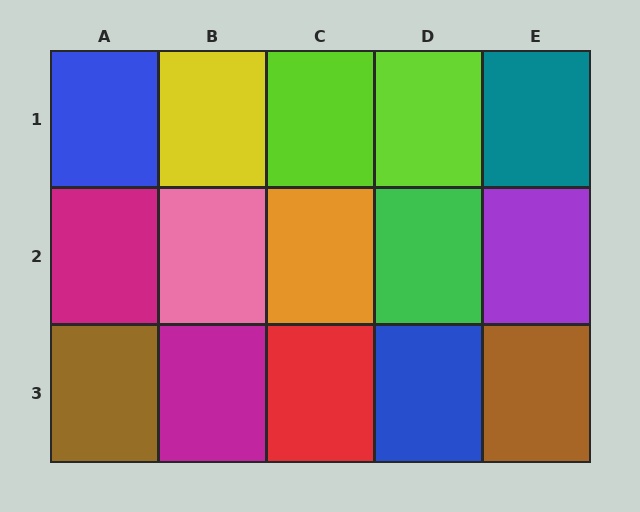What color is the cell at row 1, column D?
Lime.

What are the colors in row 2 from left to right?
Magenta, pink, orange, green, purple.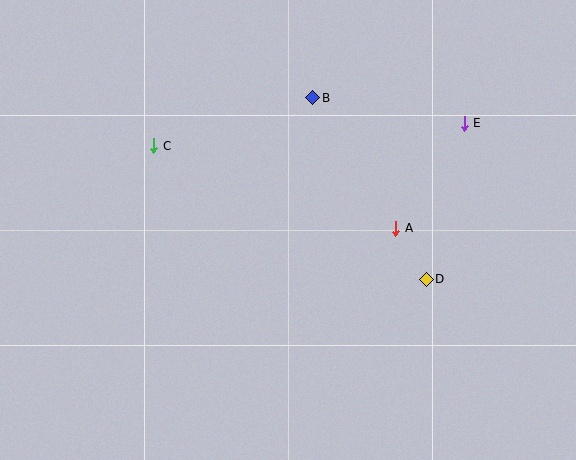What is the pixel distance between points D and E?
The distance between D and E is 161 pixels.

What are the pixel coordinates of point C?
Point C is at (154, 146).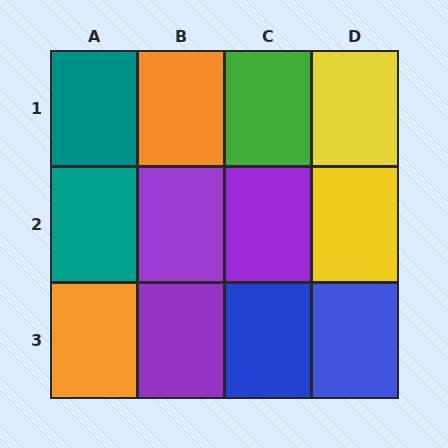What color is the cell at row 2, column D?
Yellow.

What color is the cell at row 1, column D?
Yellow.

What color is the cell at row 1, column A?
Teal.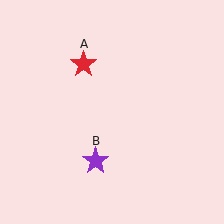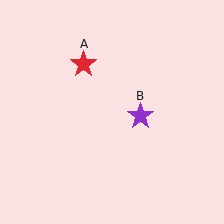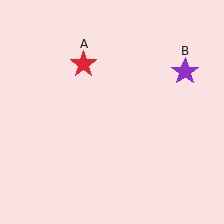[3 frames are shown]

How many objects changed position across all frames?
1 object changed position: purple star (object B).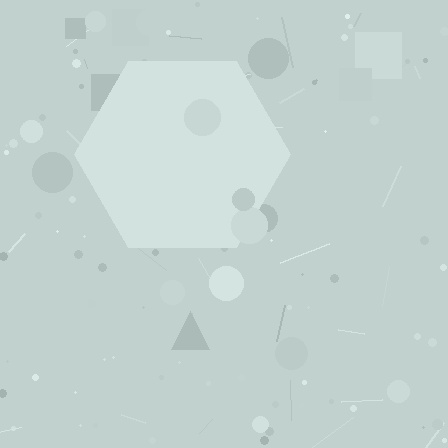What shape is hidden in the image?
A hexagon is hidden in the image.